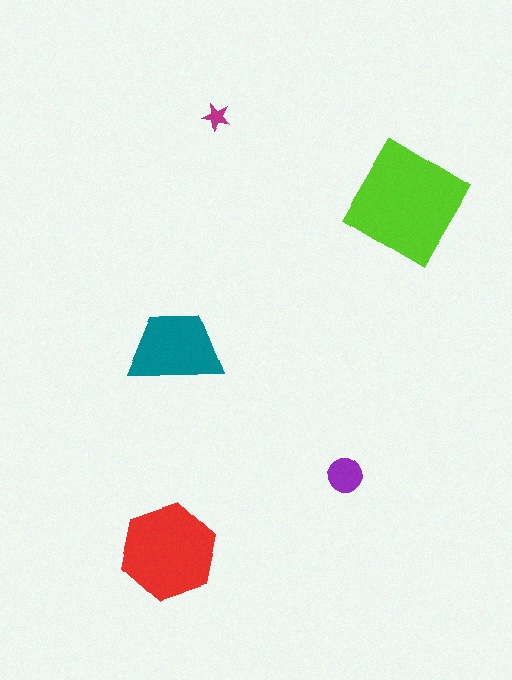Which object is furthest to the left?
The red hexagon is leftmost.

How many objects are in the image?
There are 5 objects in the image.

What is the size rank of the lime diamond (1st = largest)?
1st.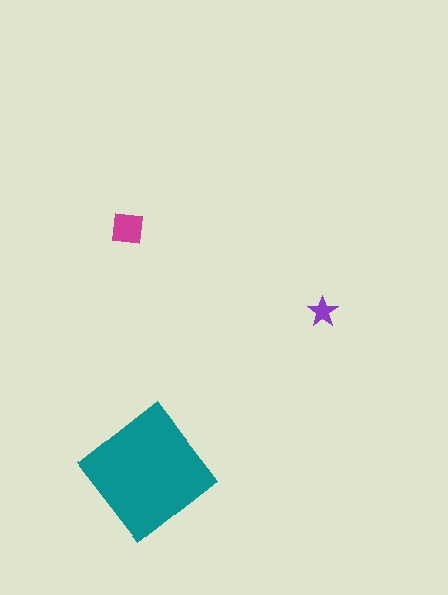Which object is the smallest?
The purple star.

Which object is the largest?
The teal diamond.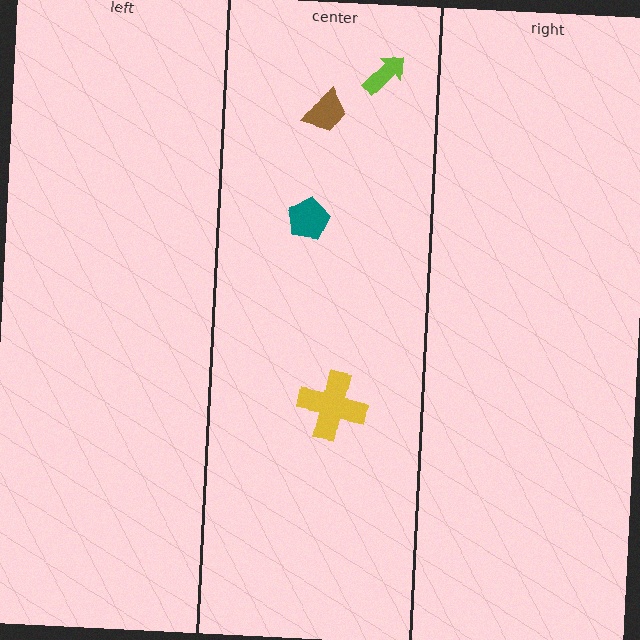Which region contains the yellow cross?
The center region.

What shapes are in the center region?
The teal pentagon, the brown trapezoid, the yellow cross, the lime arrow.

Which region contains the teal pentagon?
The center region.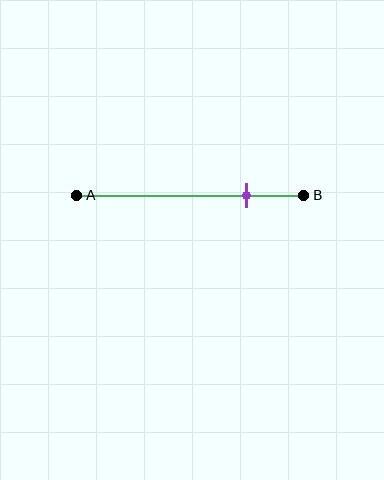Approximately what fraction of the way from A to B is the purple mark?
The purple mark is approximately 75% of the way from A to B.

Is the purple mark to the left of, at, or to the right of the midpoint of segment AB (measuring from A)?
The purple mark is to the right of the midpoint of segment AB.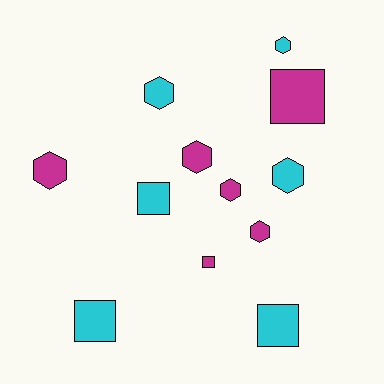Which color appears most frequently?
Magenta, with 6 objects.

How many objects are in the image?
There are 12 objects.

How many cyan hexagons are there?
There are 3 cyan hexagons.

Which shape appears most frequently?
Hexagon, with 7 objects.